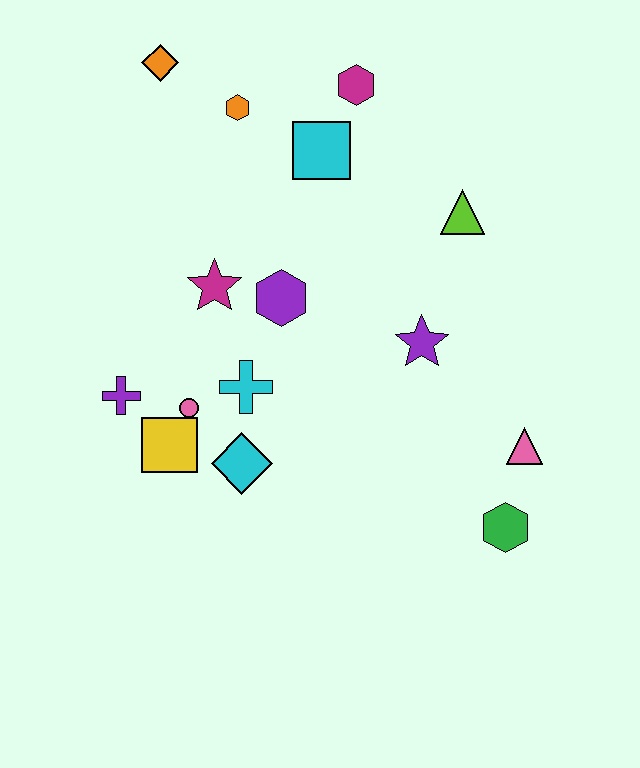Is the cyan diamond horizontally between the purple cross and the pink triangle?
Yes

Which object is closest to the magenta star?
The purple hexagon is closest to the magenta star.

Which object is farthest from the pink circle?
The magenta hexagon is farthest from the pink circle.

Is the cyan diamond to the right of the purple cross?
Yes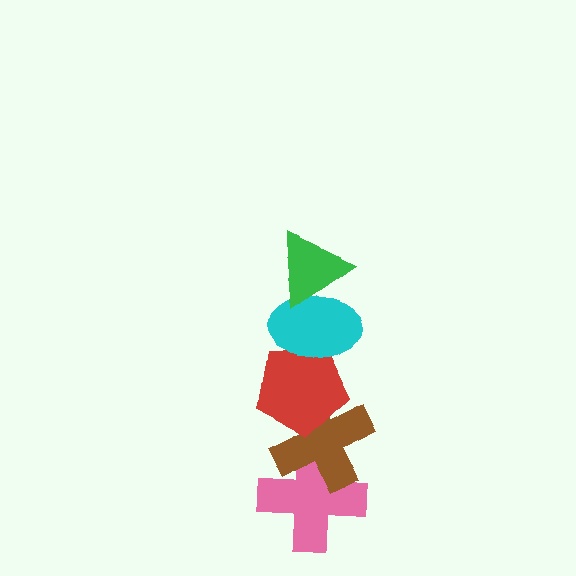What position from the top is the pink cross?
The pink cross is 5th from the top.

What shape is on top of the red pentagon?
The cyan ellipse is on top of the red pentagon.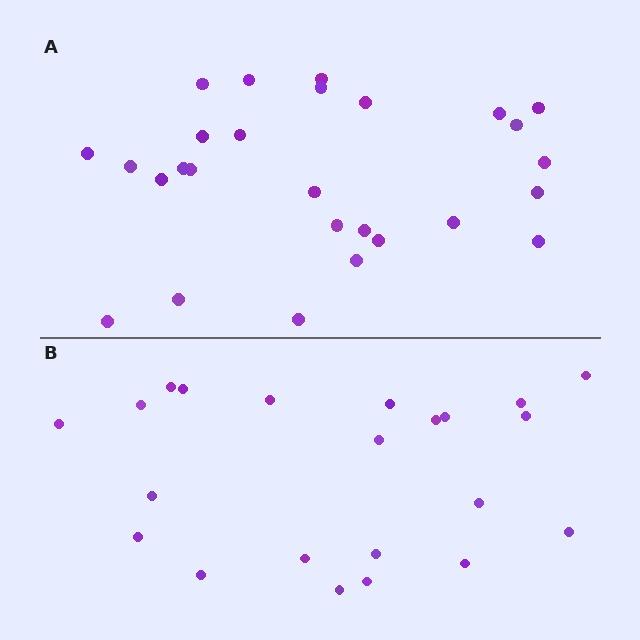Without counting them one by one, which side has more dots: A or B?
Region A (the top region) has more dots.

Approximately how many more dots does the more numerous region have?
Region A has about 5 more dots than region B.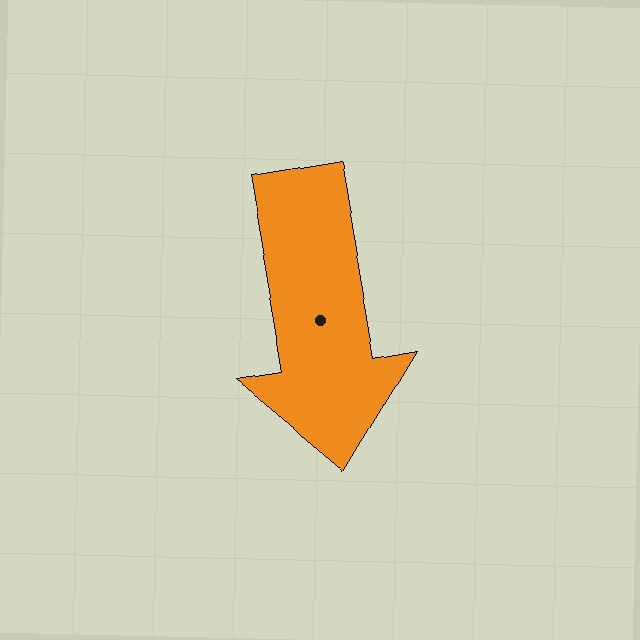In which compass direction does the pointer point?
South.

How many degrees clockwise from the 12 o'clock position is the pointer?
Approximately 170 degrees.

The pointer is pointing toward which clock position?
Roughly 6 o'clock.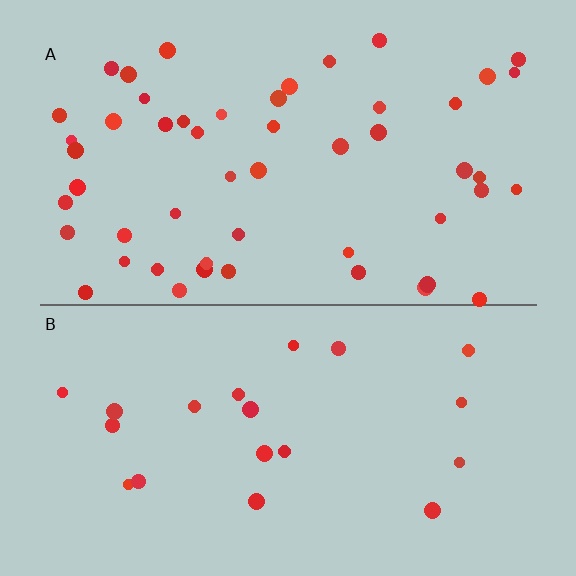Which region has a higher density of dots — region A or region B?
A (the top).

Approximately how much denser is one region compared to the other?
Approximately 2.5× — region A over region B.